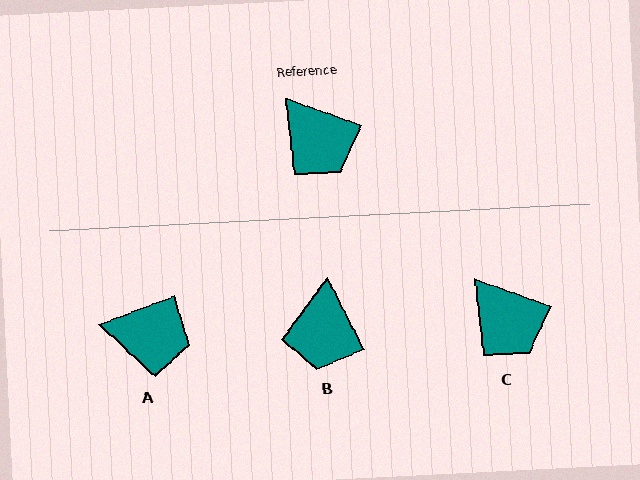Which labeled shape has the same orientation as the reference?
C.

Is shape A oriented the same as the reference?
No, it is off by about 41 degrees.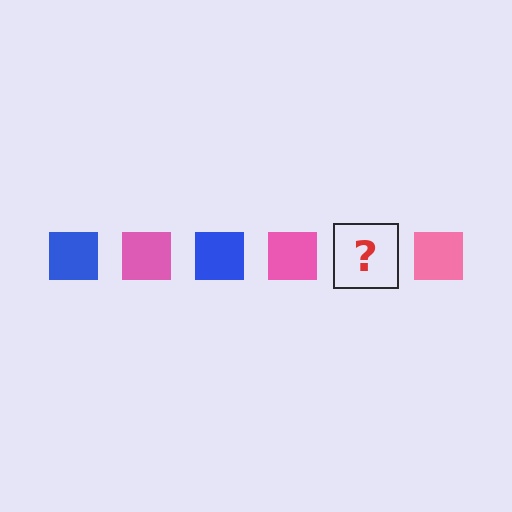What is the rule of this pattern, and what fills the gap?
The rule is that the pattern cycles through blue, pink squares. The gap should be filled with a blue square.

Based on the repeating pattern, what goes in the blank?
The blank should be a blue square.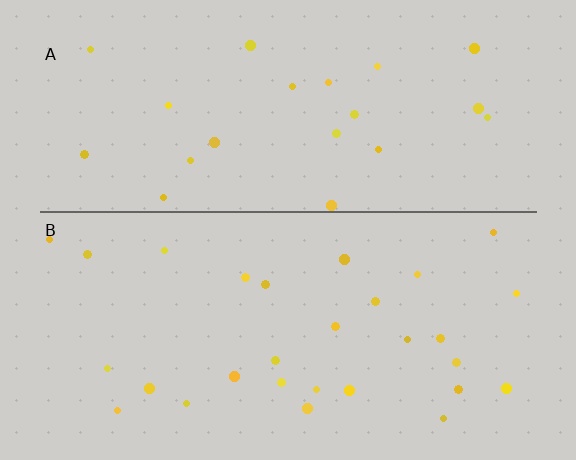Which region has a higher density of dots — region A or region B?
B (the bottom).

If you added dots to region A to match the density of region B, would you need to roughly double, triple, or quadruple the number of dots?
Approximately double.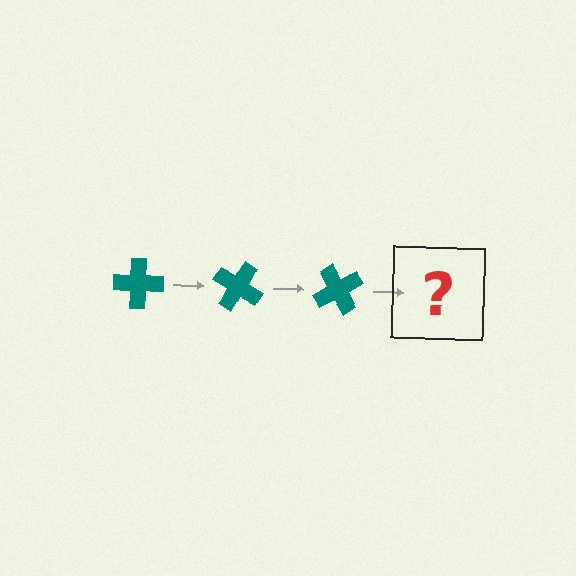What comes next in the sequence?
The next element should be a teal cross rotated 90 degrees.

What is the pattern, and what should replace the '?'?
The pattern is that the cross rotates 30 degrees each step. The '?' should be a teal cross rotated 90 degrees.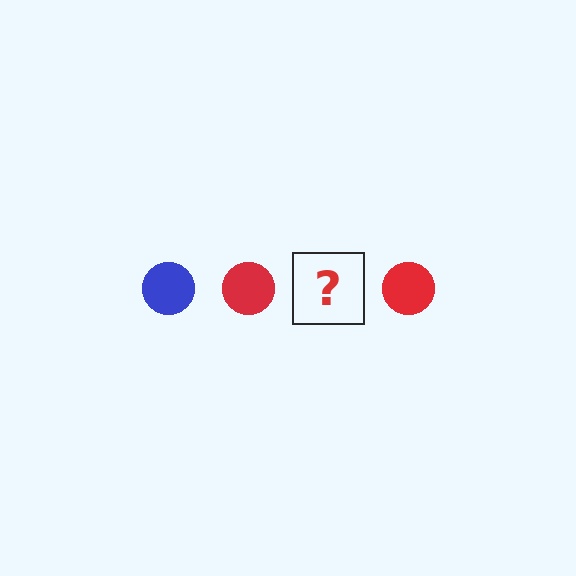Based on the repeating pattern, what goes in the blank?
The blank should be a blue circle.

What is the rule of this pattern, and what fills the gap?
The rule is that the pattern cycles through blue, red circles. The gap should be filled with a blue circle.